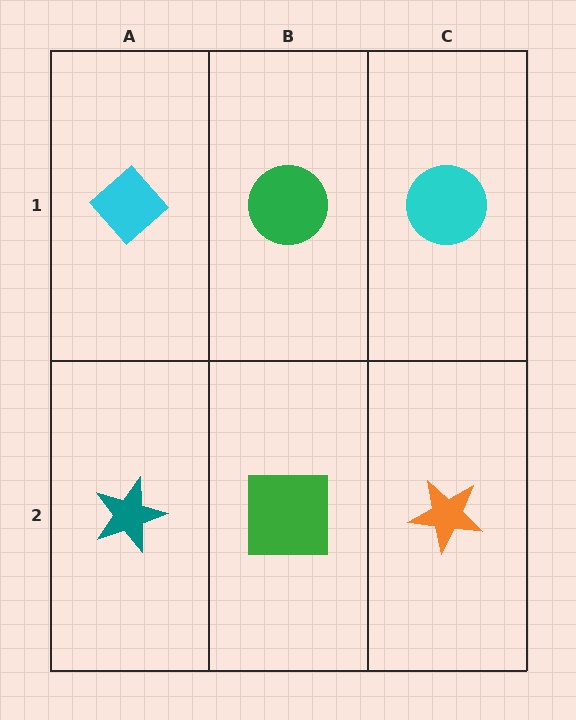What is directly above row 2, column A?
A cyan diamond.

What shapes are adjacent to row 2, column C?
A cyan circle (row 1, column C), a green square (row 2, column B).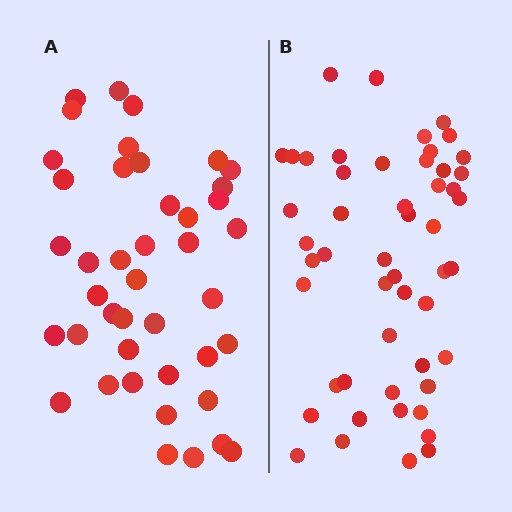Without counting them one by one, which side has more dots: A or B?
Region B (the right region) has more dots.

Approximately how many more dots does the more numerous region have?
Region B has roughly 8 or so more dots than region A.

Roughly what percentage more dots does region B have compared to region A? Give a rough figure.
About 20% more.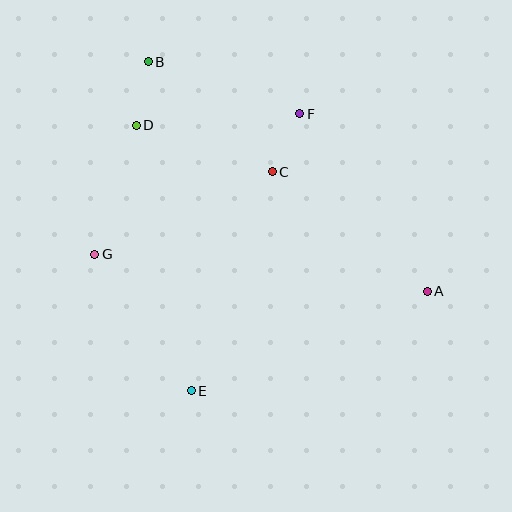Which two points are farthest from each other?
Points A and B are farthest from each other.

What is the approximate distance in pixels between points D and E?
The distance between D and E is approximately 271 pixels.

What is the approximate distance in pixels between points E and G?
The distance between E and G is approximately 167 pixels.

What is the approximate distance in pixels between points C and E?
The distance between C and E is approximately 233 pixels.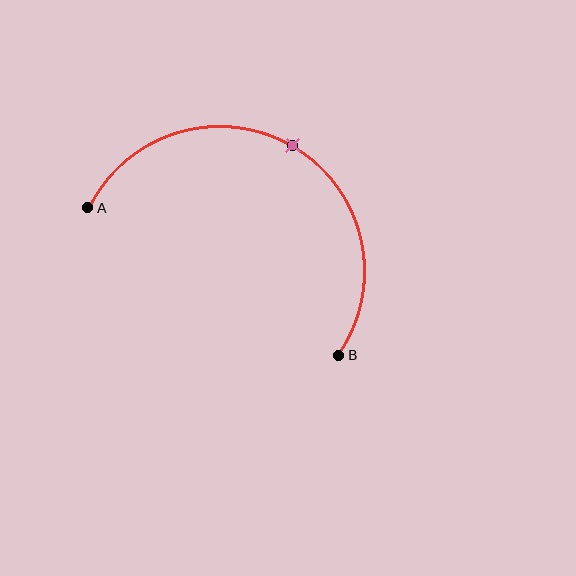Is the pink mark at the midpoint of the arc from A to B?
Yes. The pink mark lies on the arc at equal arc-length from both A and B — it is the arc midpoint.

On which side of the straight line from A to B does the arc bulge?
The arc bulges above the straight line connecting A and B.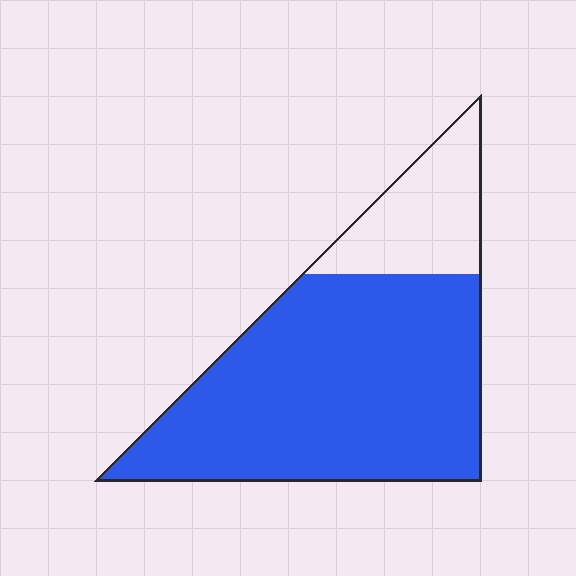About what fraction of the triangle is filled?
About four fifths (4/5).